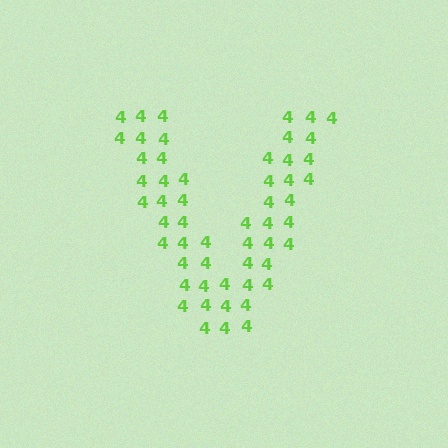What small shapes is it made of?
It is made of small digit 4's.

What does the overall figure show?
The overall figure shows the letter V.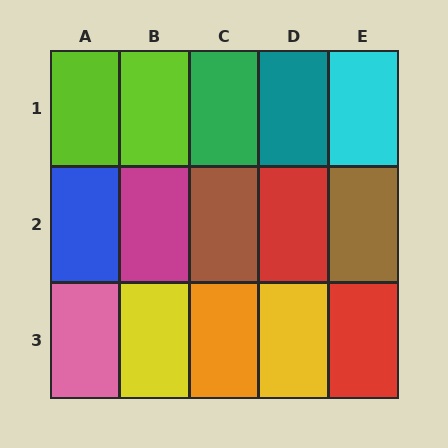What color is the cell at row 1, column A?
Lime.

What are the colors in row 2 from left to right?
Blue, magenta, brown, red, brown.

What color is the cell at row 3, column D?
Yellow.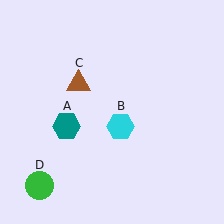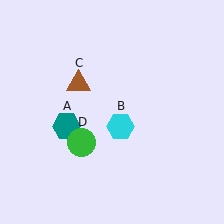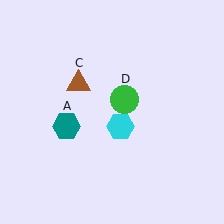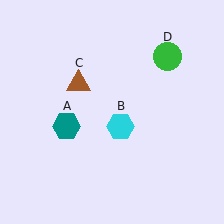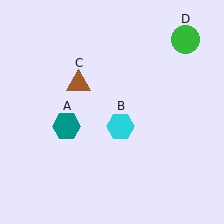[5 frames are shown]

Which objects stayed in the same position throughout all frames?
Teal hexagon (object A) and cyan hexagon (object B) and brown triangle (object C) remained stationary.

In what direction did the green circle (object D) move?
The green circle (object D) moved up and to the right.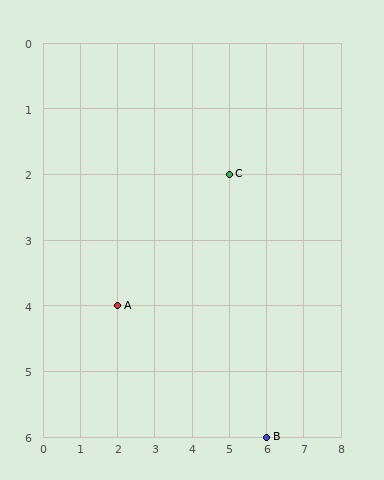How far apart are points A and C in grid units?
Points A and C are 3 columns and 2 rows apart (about 3.6 grid units diagonally).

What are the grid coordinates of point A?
Point A is at grid coordinates (2, 4).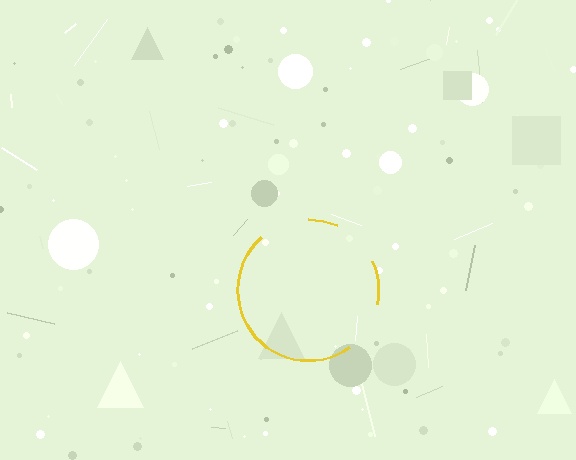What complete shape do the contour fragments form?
The contour fragments form a circle.